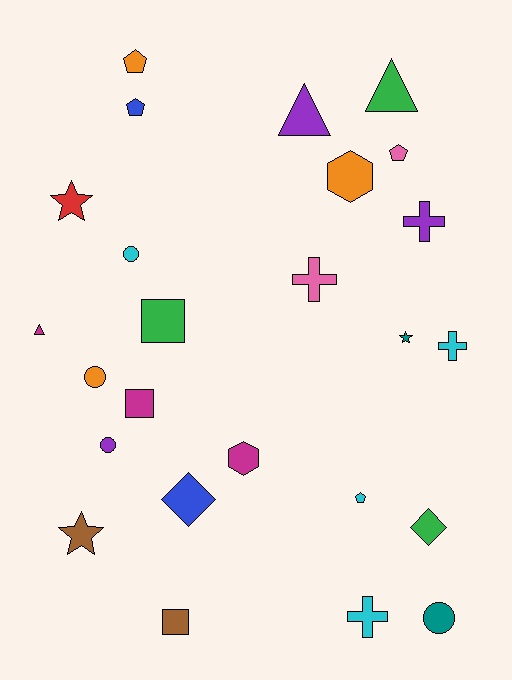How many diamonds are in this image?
There are 2 diamonds.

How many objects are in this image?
There are 25 objects.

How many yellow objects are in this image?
There are no yellow objects.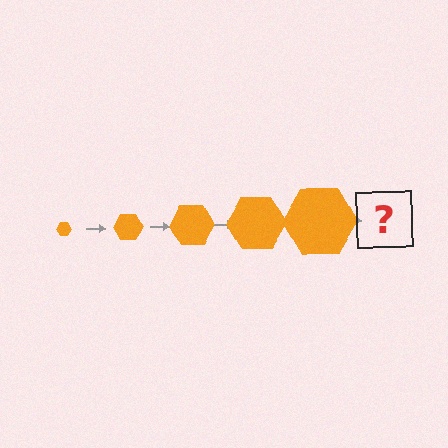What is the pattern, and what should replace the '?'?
The pattern is that the hexagon gets progressively larger each step. The '?' should be an orange hexagon, larger than the previous one.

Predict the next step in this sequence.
The next step is an orange hexagon, larger than the previous one.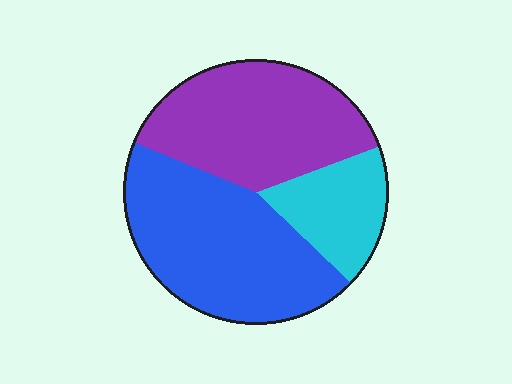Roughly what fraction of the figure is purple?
Purple takes up about three eighths (3/8) of the figure.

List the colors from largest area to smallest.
From largest to smallest: blue, purple, cyan.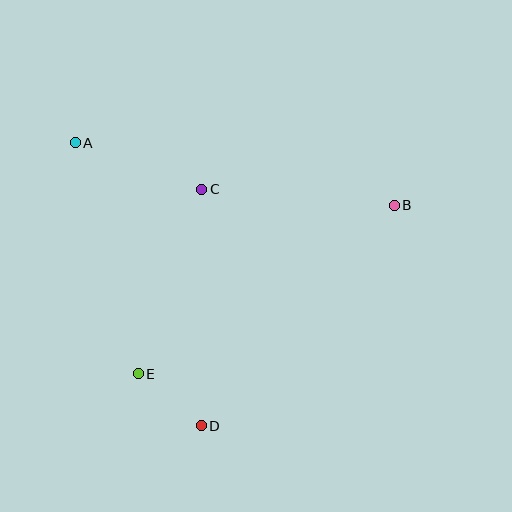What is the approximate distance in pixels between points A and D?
The distance between A and D is approximately 310 pixels.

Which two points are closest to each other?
Points D and E are closest to each other.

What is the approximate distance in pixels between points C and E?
The distance between C and E is approximately 195 pixels.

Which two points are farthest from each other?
Points A and B are farthest from each other.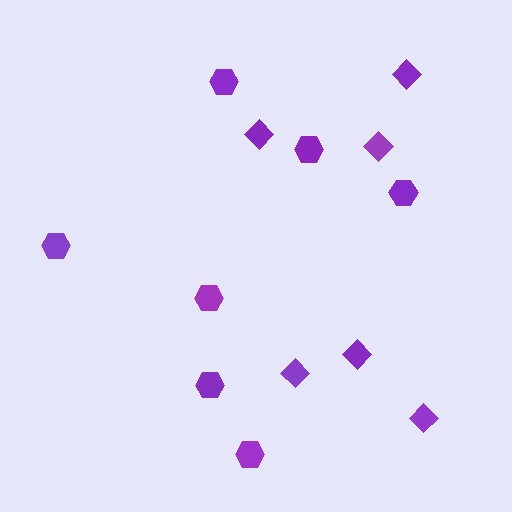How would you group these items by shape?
There are 2 groups: one group of diamonds (6) and one group of hexagons (7).